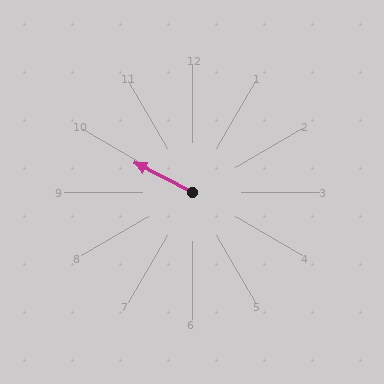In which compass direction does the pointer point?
Northwest.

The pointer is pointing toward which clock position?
Roughly 10 o'clock.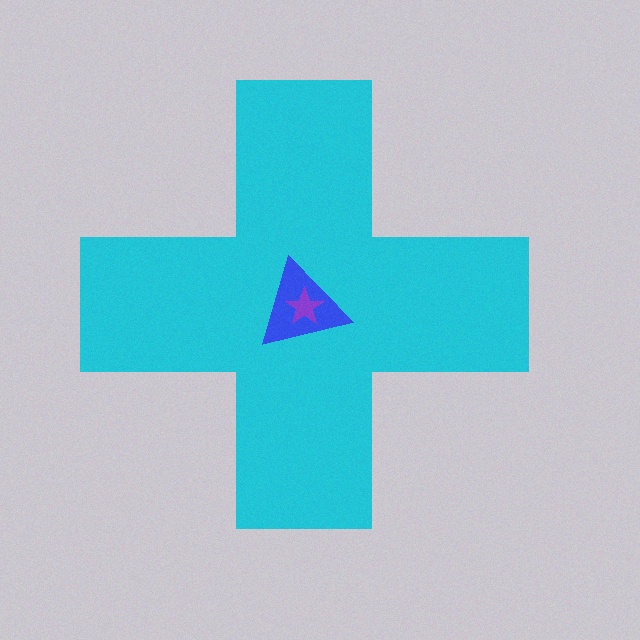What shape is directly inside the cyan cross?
The blue triangle.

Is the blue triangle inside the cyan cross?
Yes.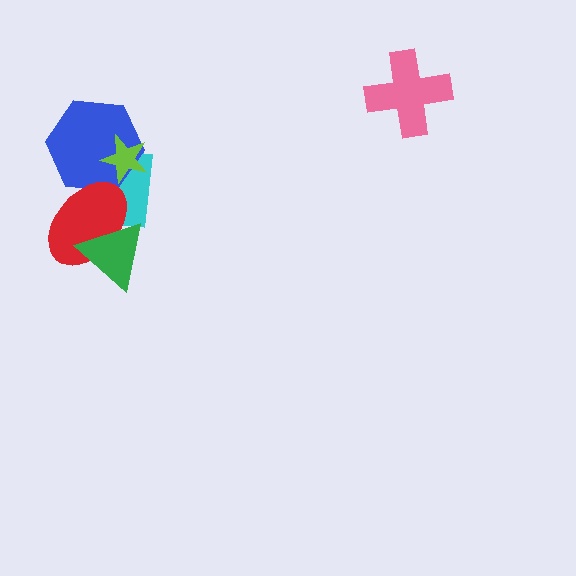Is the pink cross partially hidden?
No, no other shape covers it.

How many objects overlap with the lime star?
2 objects overlap with the lime star.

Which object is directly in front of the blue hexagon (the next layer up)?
The red ellipse is directly in front of the blue hexagon.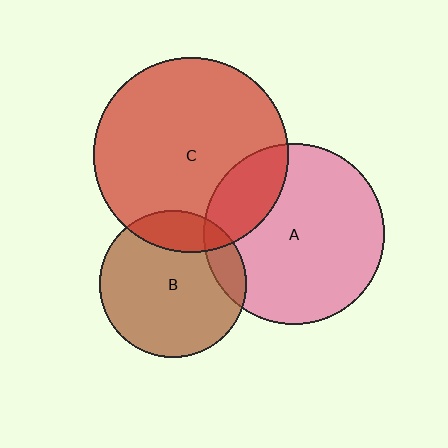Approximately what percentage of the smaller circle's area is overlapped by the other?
Approximately 20%.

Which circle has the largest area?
Circle C (red).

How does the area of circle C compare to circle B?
Approximately 1.8 times.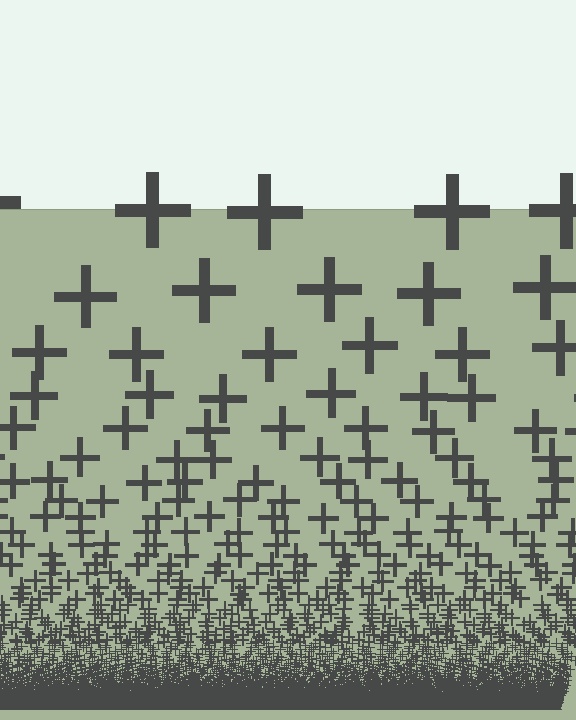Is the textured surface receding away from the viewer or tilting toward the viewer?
The surface appears to tilt toward the viewer. Texture elements get larger and sparser toward the top.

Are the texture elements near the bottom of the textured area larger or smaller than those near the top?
Smaller. The gradient is inverted — elements near the bottom are smaller and denser.